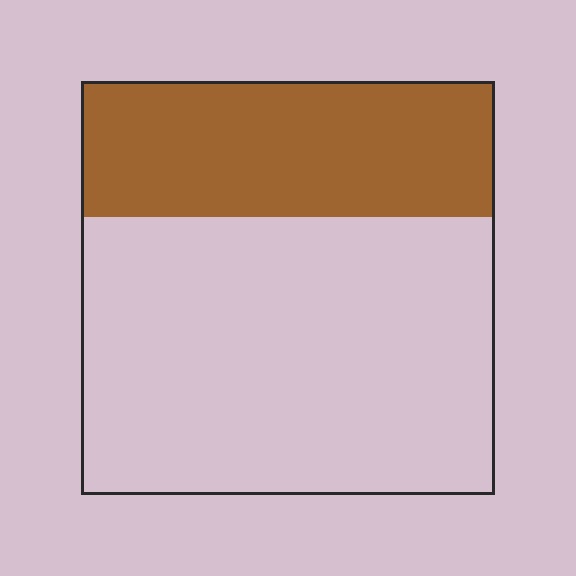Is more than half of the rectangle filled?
No.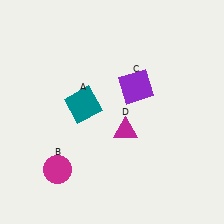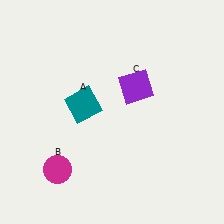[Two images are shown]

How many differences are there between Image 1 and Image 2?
There is 1 difference between the two images.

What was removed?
The magenta triangle (D) was removed in Image 2.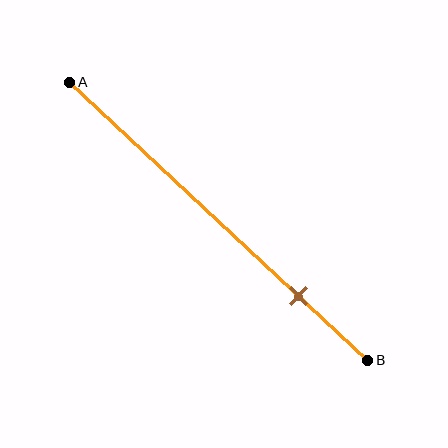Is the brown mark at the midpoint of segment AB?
No, the mark is at about 75% from A, not at the 50% midpoint.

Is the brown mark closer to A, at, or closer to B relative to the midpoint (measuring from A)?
The brown mark is closer to point B than the midpoint of segment AB.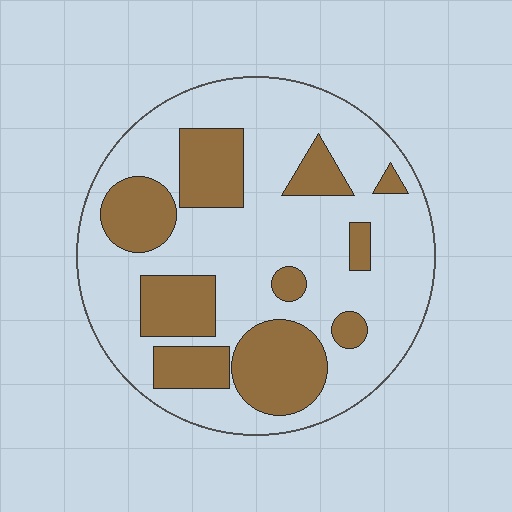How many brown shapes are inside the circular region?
10.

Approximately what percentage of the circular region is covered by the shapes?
Approximately 30%.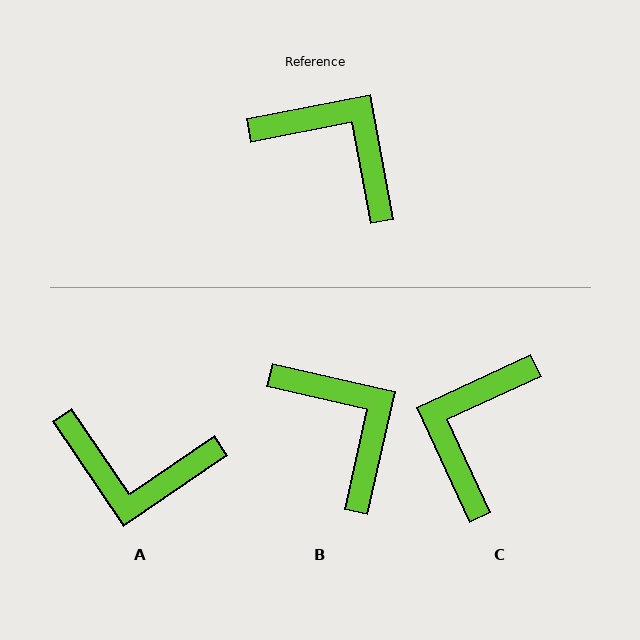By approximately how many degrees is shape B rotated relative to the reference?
Approximately 23 degrees clockwise.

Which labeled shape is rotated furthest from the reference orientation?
A, about 157 degrees away.